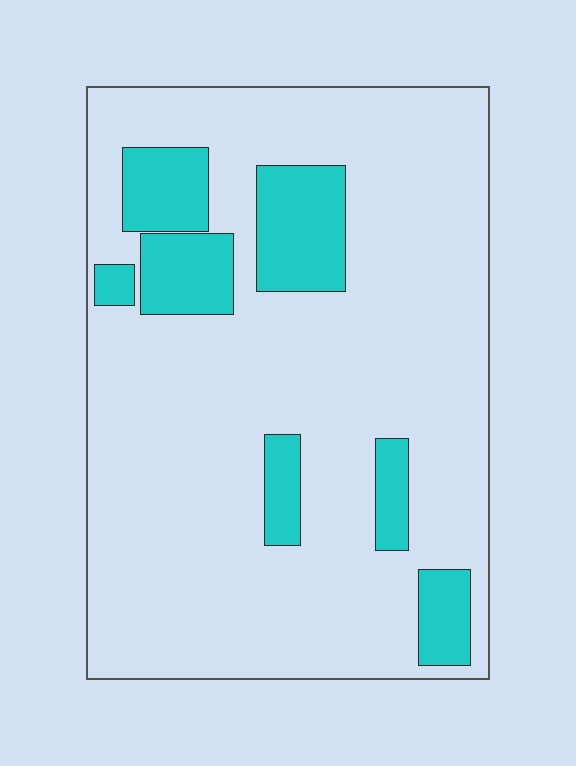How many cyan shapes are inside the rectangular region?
7.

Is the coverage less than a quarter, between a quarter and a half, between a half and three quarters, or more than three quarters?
Less than a quarter.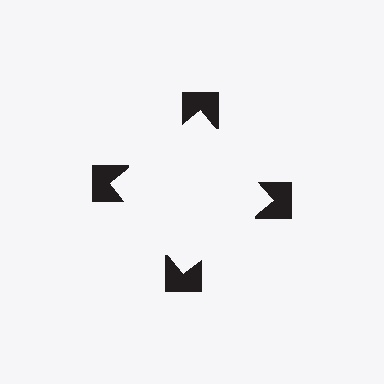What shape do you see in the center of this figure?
An illusory square — its edges are inferred from the aligned wedge cuts in the notched squares, not physically drawn.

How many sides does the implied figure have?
4 sides.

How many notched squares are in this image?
There are 4 — one at each vertex of the illusory square.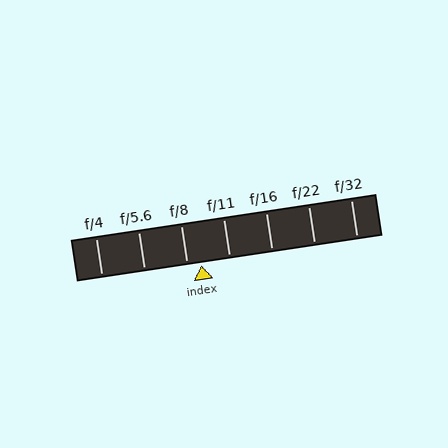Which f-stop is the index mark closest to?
The index mark is closest to f/8.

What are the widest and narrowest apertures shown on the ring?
The widest aperture shown is f/4 and the narrowest is f/32.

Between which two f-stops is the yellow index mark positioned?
The index mark is between f/8 and f/11.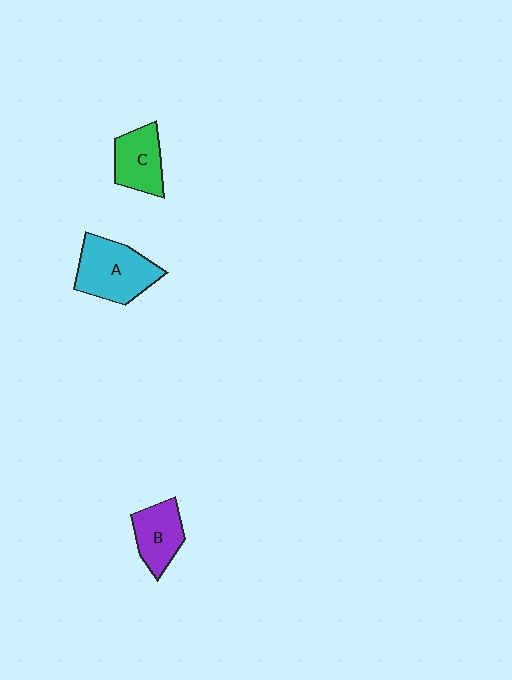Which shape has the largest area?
Shape A (cyan).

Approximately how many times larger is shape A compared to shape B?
Approximately 1.5 times.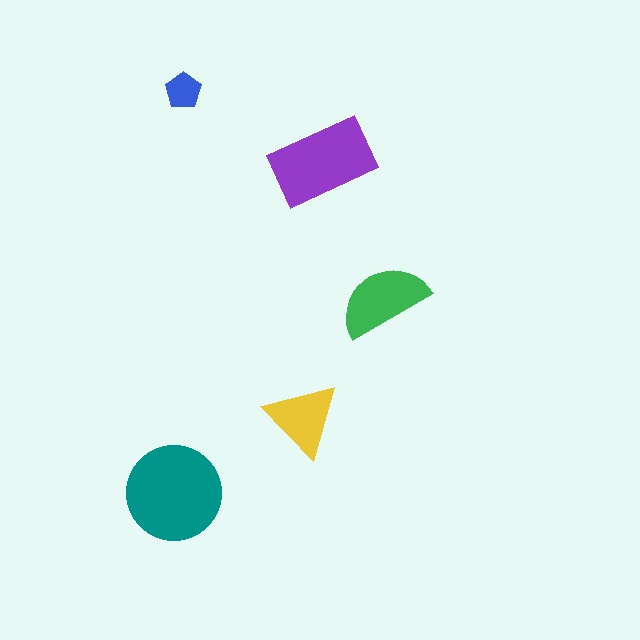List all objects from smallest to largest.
The blue pentagon, the yellow triangle, the green semicircle, the purple rectangle, the teal circle.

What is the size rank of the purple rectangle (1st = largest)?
2nd.